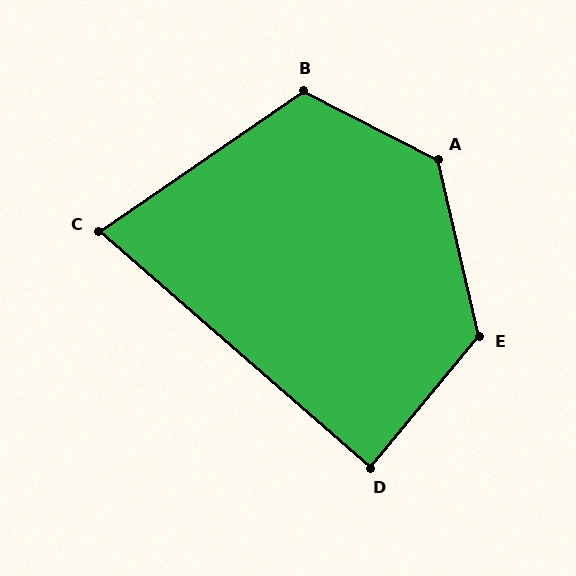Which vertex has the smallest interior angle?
C, at approximately 76 degrees.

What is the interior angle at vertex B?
Approximately 119 degrees (obtuse).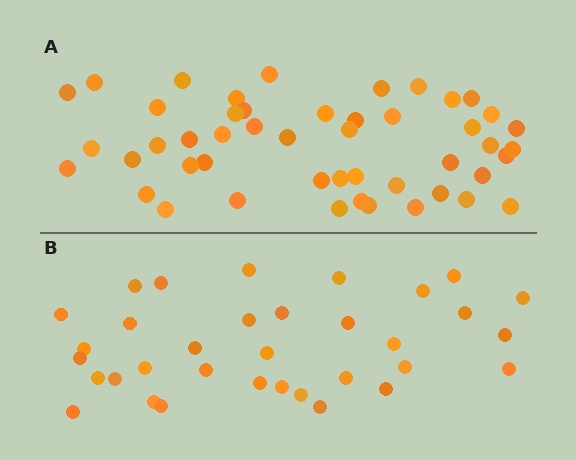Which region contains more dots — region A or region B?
Region A (the top region) has more dots.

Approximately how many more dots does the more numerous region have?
Region A has approximately 15 more dots than region B.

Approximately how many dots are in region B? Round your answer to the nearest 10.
About 30 dots. (The exact count is 34, which rounds to 30.)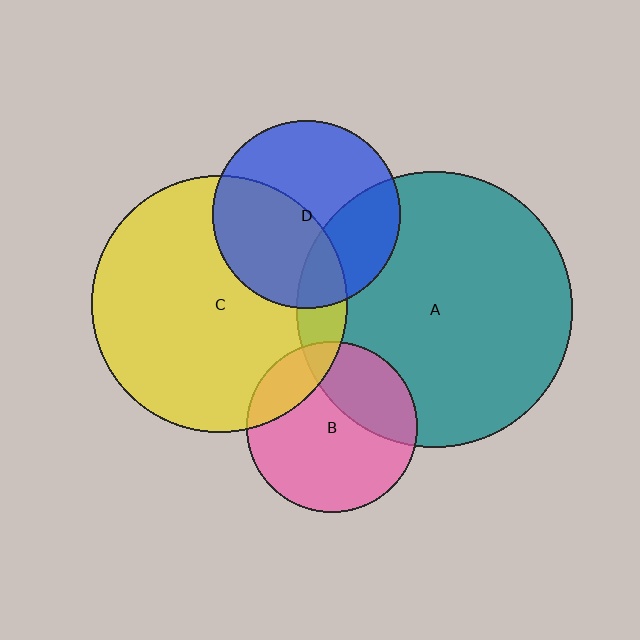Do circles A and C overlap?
Yes.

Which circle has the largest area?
Circle A (teal).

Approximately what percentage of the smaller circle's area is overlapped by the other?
Approximately 10%.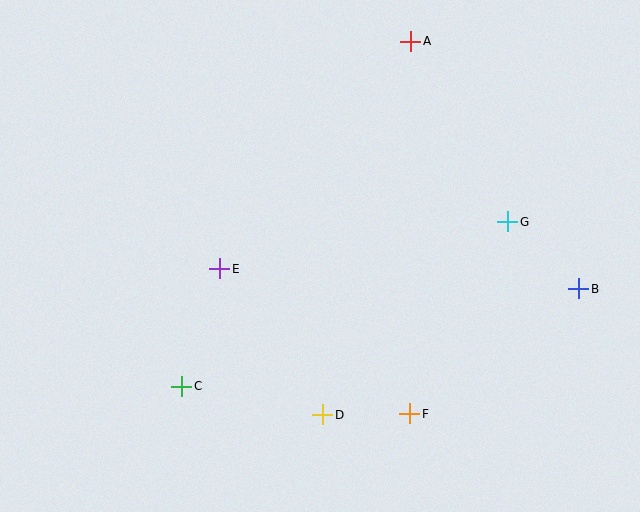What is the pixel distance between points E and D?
The distance between E and D is 178 pixels.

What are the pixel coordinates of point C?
Point C is at (182, 386).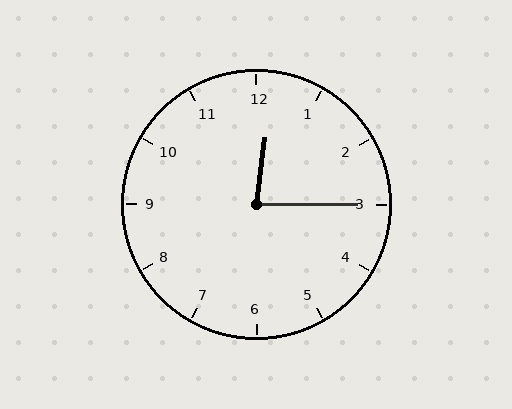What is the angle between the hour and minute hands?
Approximately 82 degrees.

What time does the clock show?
12:15.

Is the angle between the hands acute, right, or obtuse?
It is acute.